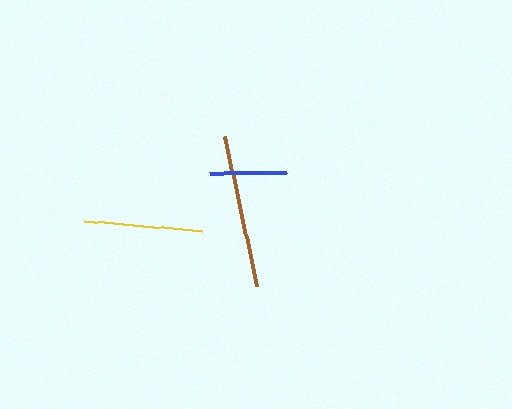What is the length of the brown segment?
The brown segment is approximately 154 pixels long.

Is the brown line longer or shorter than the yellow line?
The brown line is longer than the yellow line.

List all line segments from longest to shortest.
From longest to shortest: brown, yellow, blue.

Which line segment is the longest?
The brown line is the longest at approximately 154 pixels.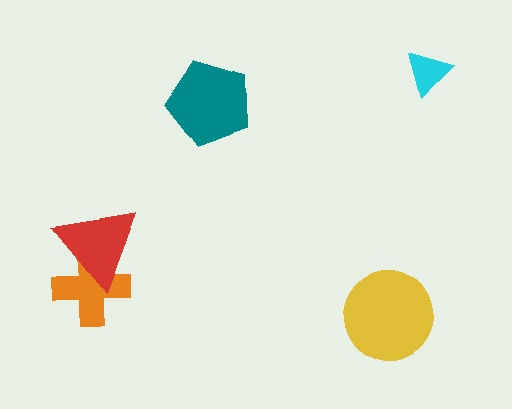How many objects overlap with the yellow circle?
0 objects overlap with the yellow circle.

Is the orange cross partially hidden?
Yes, it is partially covered by another shape.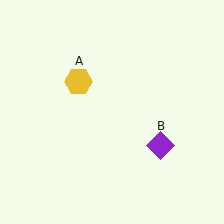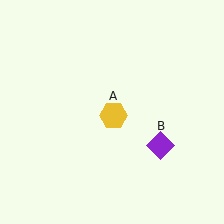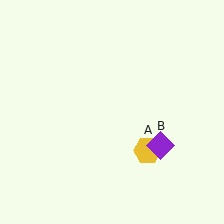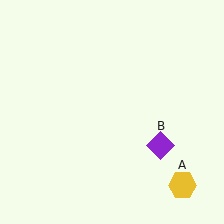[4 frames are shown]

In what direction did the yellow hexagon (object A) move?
The yellow hexagon (object A) moved down and to the right.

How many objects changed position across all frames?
1 object changed position: yellow hexagon (object A).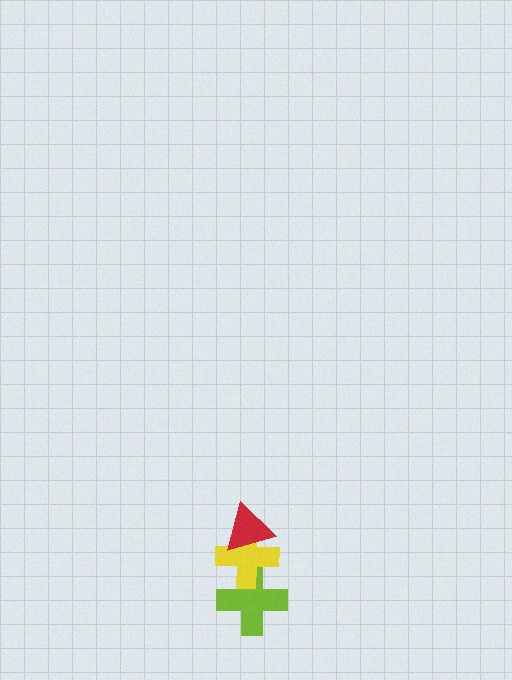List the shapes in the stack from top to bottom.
From top to bottom: the red triangle, the yellow cross, the lime cross.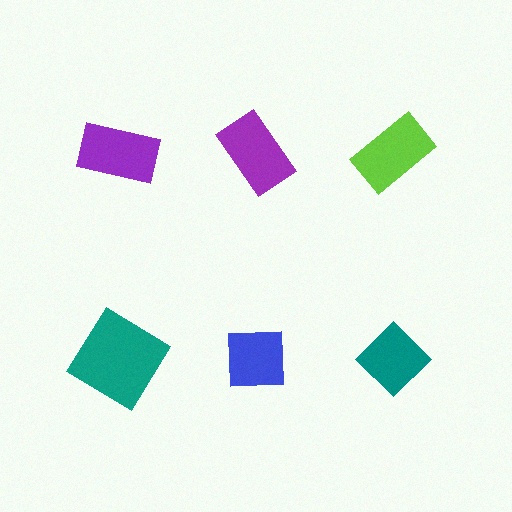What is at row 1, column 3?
A lime rectangle.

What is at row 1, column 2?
A purple rectangle.